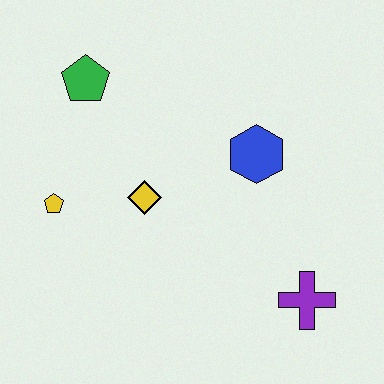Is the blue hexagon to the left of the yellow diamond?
No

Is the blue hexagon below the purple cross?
No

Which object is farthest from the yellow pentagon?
The purple cross is farthest from the yellow pentagon.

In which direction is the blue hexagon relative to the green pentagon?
The blue hexagon is to the right of the green pentagon.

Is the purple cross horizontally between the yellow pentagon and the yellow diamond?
No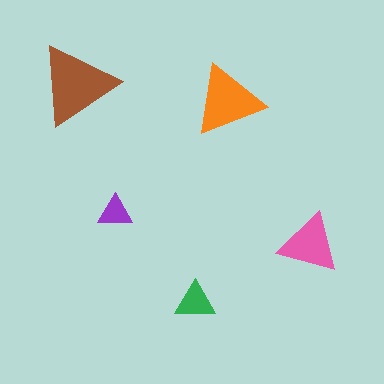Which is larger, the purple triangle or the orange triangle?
The orange one.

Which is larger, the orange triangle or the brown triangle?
The brown one.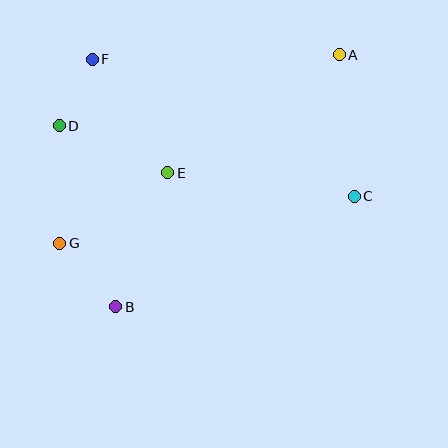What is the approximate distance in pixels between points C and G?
The distance between C and G is approximately 298 pixels.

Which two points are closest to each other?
Points D and F are closest to each other.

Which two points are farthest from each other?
Points A and G are farthest from each other.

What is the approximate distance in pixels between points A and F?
The distance between A and F is approximately 247 pixels.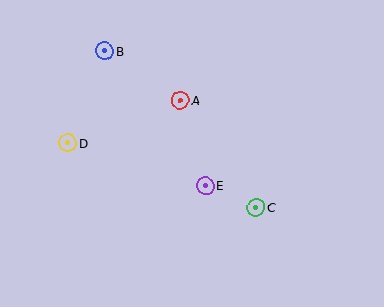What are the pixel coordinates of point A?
Point A is at (180, 100).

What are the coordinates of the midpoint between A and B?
The midpoint between A and B is at (142, 76).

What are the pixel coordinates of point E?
Point E is at (205, 186).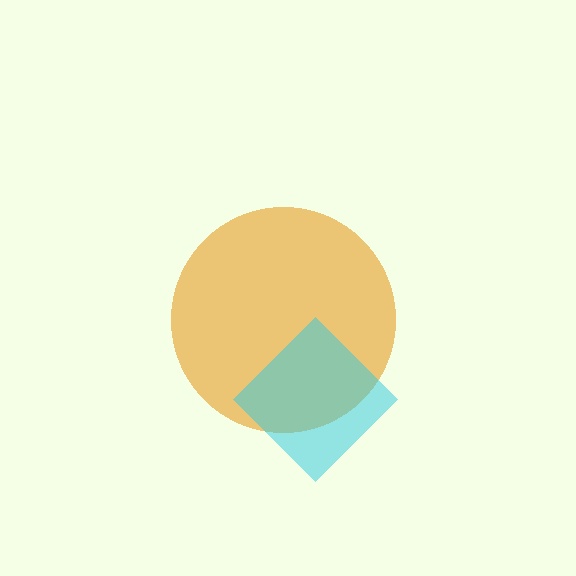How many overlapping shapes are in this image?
There are 2 overlapping shapes in the image.